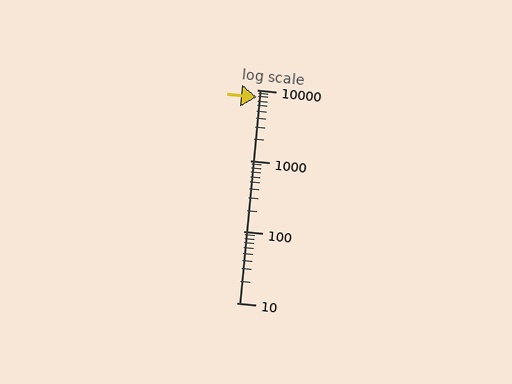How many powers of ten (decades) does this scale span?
The scale spans 3 decades, from 10 to 10000.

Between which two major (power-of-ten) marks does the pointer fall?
The pointer is between 1000 and 10000.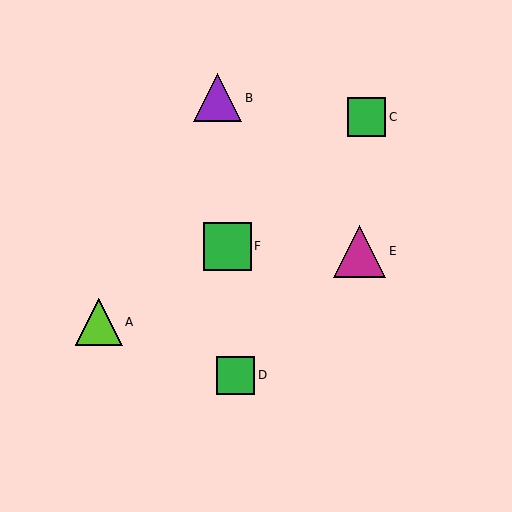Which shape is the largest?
The magenta triangle (labeled E) is the largest.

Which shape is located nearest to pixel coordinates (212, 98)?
The purple triangle (labeled B) at (218, 98) is nearest to that location.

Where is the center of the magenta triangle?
The center of the magenta triangle is at (360, 251).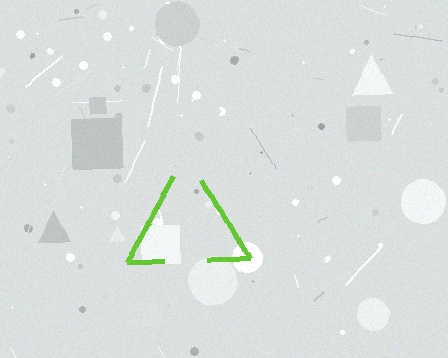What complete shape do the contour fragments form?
The contour fragments form a triangle.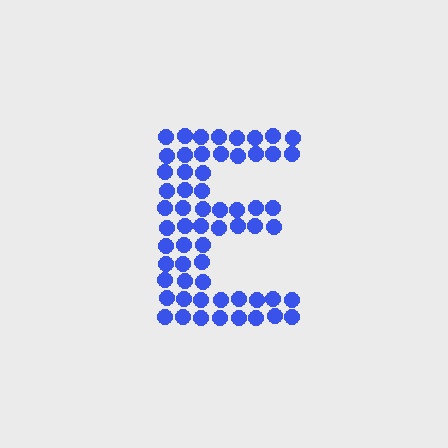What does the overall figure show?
The overall figure shows the letter E.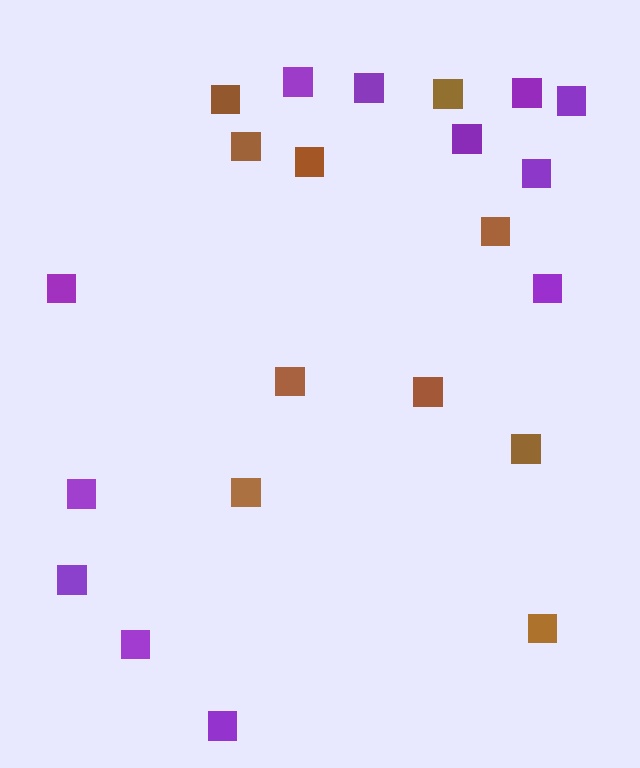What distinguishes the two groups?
There are 2 groups: one group of purple squares (12) and one group of brown squares (10).